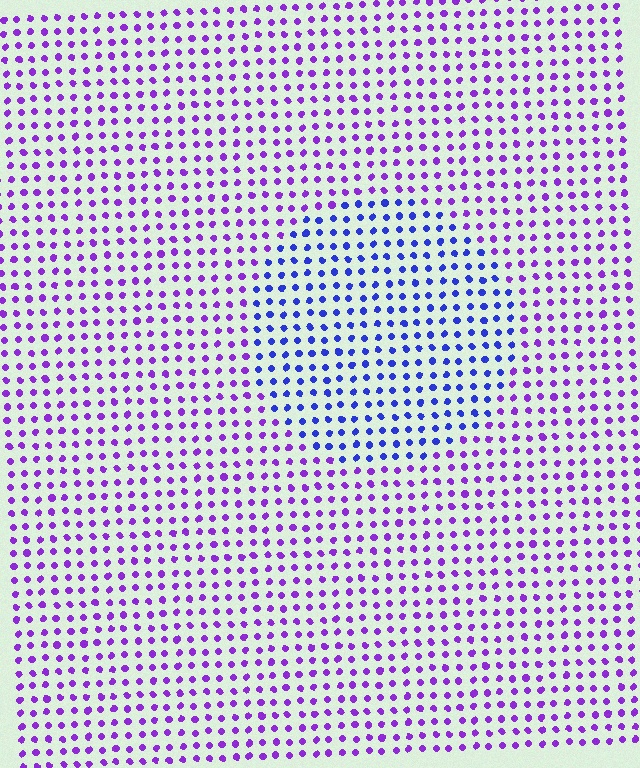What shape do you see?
I see a circle.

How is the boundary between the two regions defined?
The boundary is defined purely by a slight shift in hue (about 41 degrees). Spacing, size, and orientation are identical on both sides.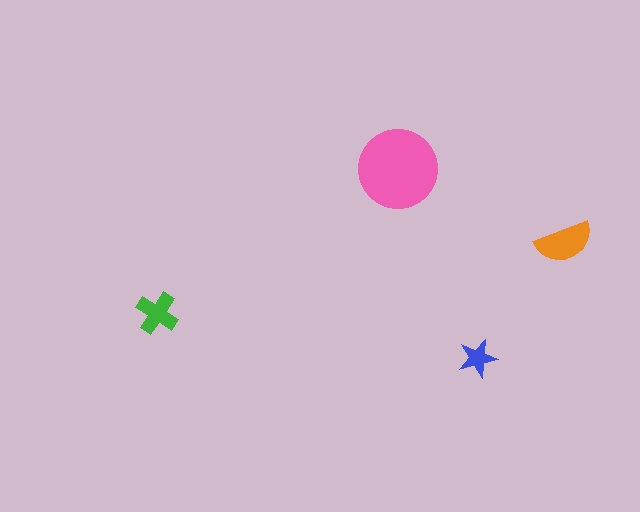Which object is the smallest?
The blue star.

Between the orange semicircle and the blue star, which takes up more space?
The orange semicircle.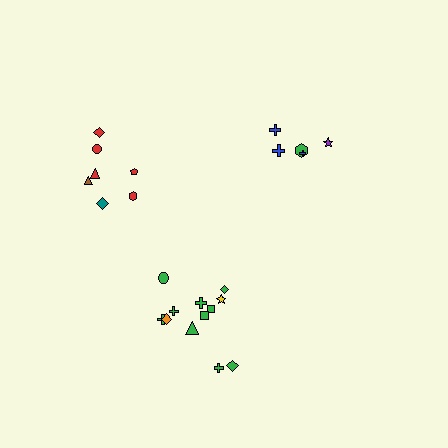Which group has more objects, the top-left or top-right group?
The top-left group.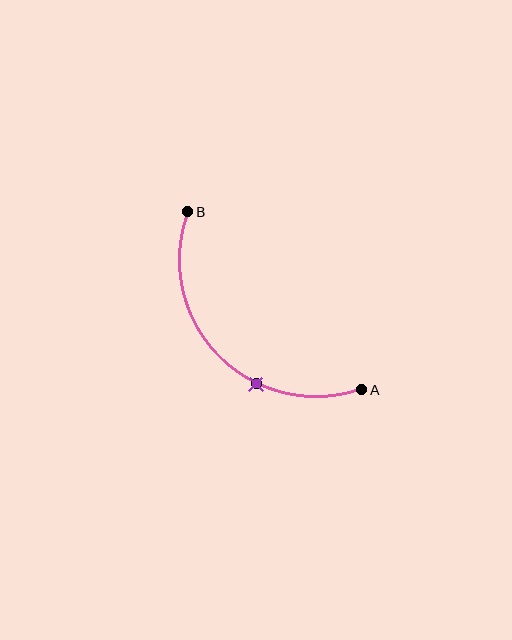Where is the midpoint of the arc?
The arc midpoint is the point on the curve farthest from the straight line joining A and B. It sits below and to the left of that line.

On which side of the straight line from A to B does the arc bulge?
The arc bulges below and to the left of the straight line connecting A and B.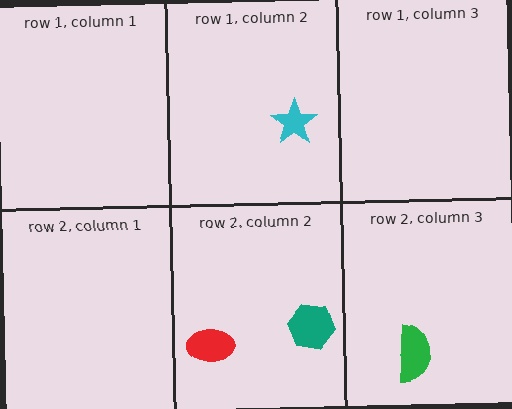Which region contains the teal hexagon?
The row 2, column 2 region.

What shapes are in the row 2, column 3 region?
The green semicircle.